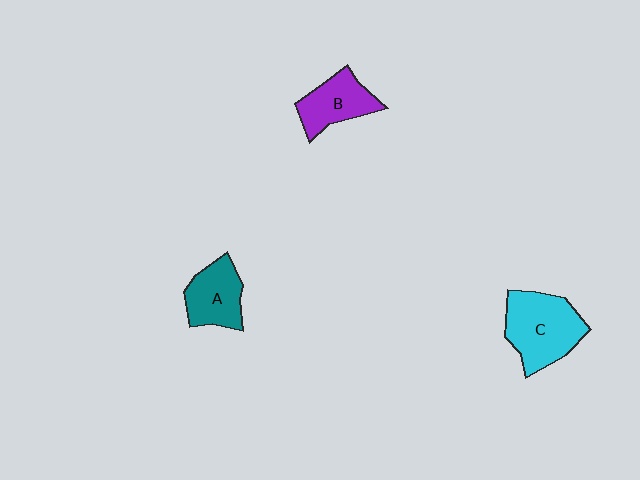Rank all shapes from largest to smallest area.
From largest to smallest: C (cyan), A (teal), B (purple).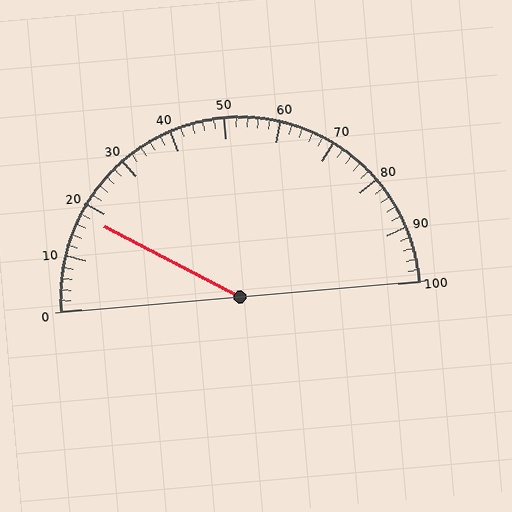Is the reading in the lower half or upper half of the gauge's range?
The reading is in the lower half of the range (0 to 100).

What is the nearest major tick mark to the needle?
The nearest major tick mark is 20.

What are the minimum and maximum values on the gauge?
The gauge ranges from 0 to 100.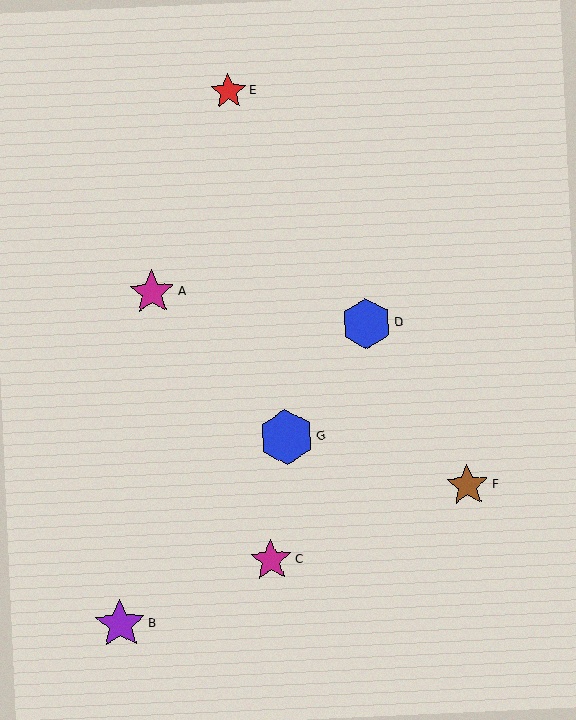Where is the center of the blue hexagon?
The center of the blue hexagon is at (286, 437).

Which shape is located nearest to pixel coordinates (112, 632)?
The purple star (labeled B) at (120, 624) is nearest to that location.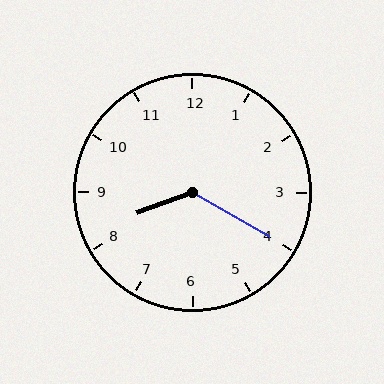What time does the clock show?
8:20.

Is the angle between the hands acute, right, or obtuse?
It is obtuse.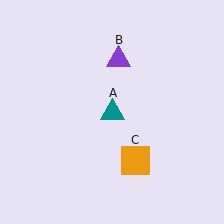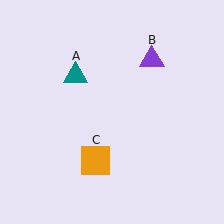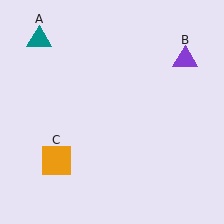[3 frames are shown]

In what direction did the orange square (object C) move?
The orange square (object C) moved left.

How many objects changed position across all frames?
3 objects changed position: teal triangle (object A), purple triangle (object B), orange square (object C).